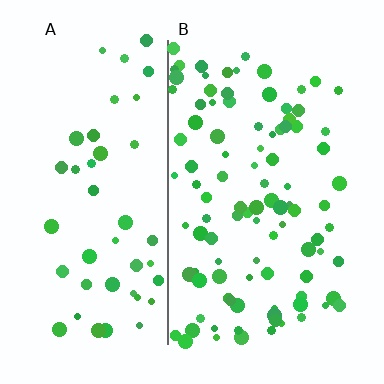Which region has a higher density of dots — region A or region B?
B (the right).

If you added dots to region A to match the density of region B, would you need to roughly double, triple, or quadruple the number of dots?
Approximately double.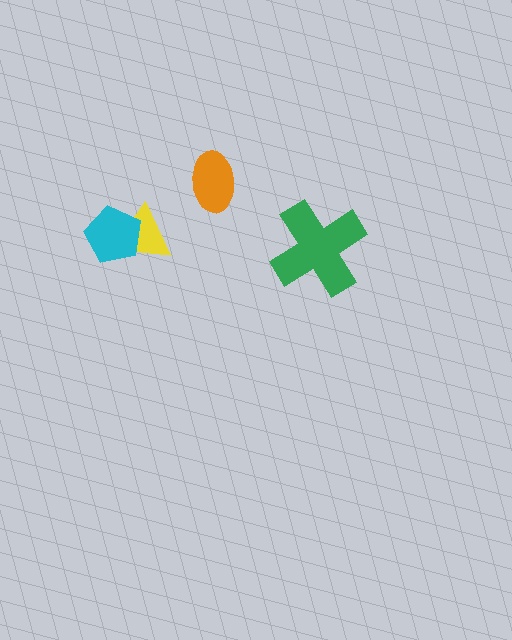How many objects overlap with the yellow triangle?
1 object overlaps with the yellow triangle.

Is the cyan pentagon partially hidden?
No, no other shape covers it.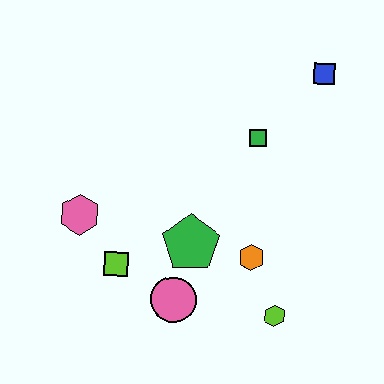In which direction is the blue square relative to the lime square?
The blue square is to the right of the lime square.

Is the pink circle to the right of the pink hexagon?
Yes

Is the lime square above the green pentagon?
No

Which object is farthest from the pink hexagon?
The blue square is farthest from the pink hexagon.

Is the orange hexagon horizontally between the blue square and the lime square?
Yes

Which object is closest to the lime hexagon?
The orange hexagon is closest to the lime hexagon.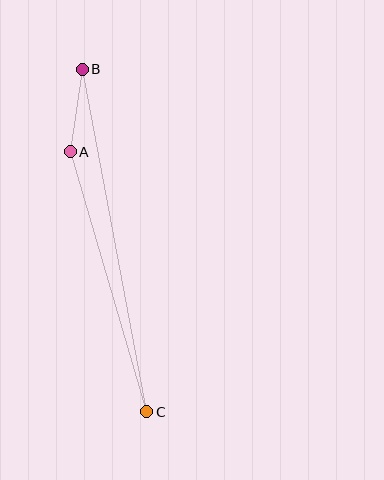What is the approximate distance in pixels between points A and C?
The distance between A and C is approximately 271 pixels.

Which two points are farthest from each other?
Points B and C are farthest from each other.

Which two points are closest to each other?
Points A and B are closest to each other.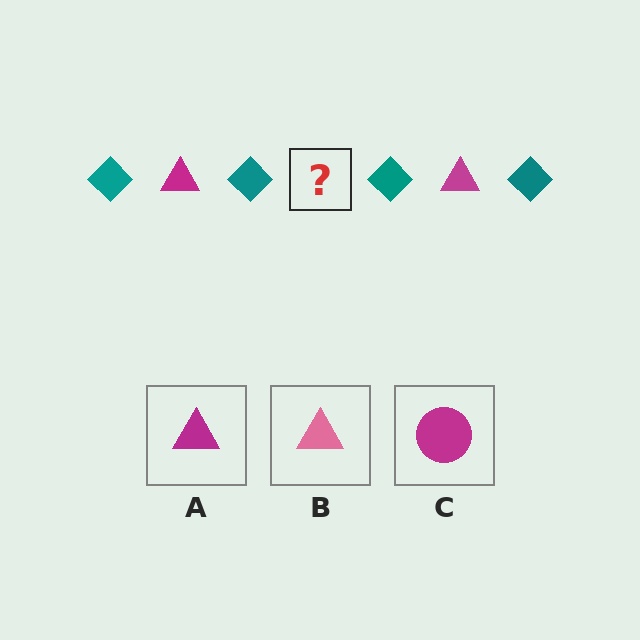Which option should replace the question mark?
Option A.